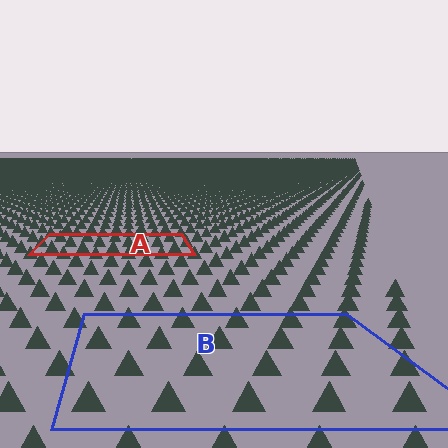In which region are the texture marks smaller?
The texture marks are smaller in region A, because it is farther away.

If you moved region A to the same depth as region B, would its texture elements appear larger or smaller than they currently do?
They would appear larger. At a closer depth, the same texture elements are projected at a bigger on-screen size.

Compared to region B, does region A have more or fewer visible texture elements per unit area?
Region A has more texture elements per unit area — they are packed more densely because it is farther away.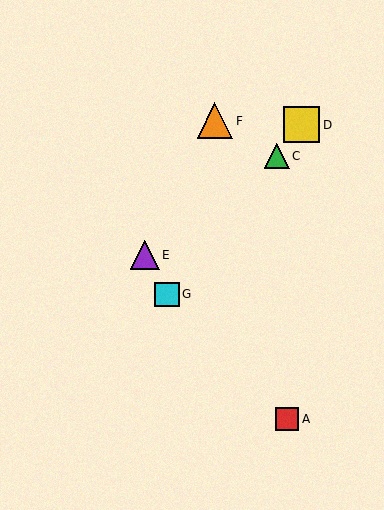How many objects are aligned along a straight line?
4 objects (B, C, D, G) are aligned along a straight line.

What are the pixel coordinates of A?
Object A is at (287, 419).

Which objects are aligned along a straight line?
Objects B, C, D, G are aligned along a straight line.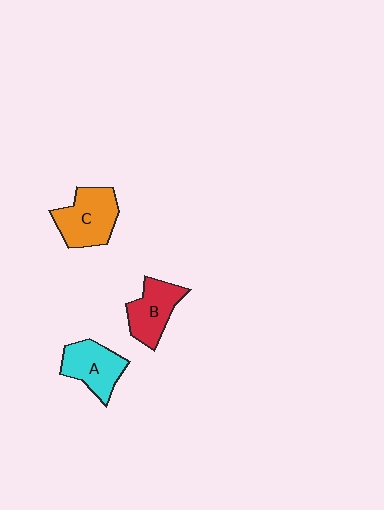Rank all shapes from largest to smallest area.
From largest to smallest: C (orange), A (cyan), B (red).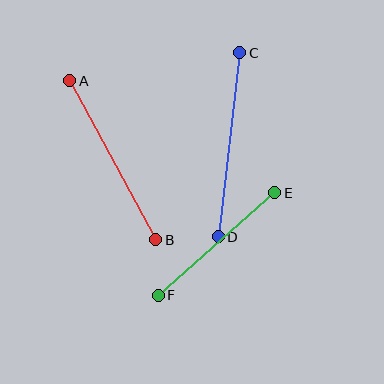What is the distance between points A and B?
The distance is approximately 181 pixels.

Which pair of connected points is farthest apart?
Points C and D are farthest apart.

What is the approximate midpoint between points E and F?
The midpoint is at approximately (216, 244) pixels.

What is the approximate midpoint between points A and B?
The midpoint is at approximately (113, 160) pixels.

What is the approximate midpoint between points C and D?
The midpoint is at approximately (229, 145) pixels.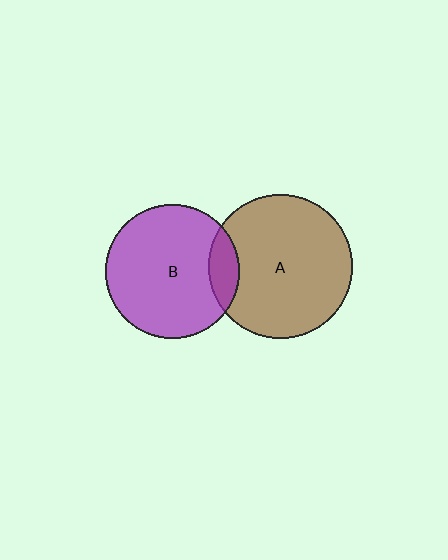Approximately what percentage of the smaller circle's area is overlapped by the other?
Approximately 15%.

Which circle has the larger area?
Circle A (brown).